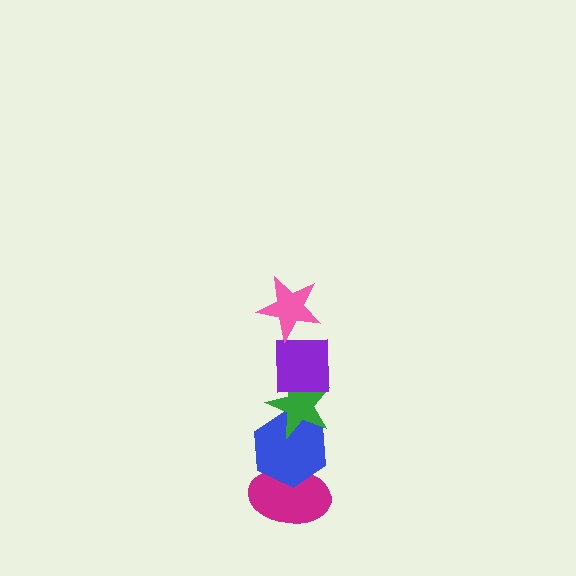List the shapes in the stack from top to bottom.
From top to bottom: the pink star, the purple square, the green star, the blue hexagon, the magenta ellipse.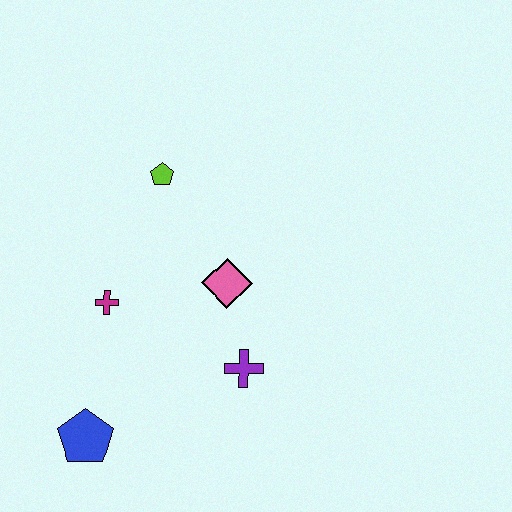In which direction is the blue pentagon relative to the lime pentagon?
The blue pentagon is below the lime pentagon.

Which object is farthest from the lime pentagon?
The blue pentagon is farthest from the lime pentagon.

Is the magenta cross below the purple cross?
No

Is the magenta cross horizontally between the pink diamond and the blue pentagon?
Yes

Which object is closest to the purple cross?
The pink diamond is closest to the purple cross.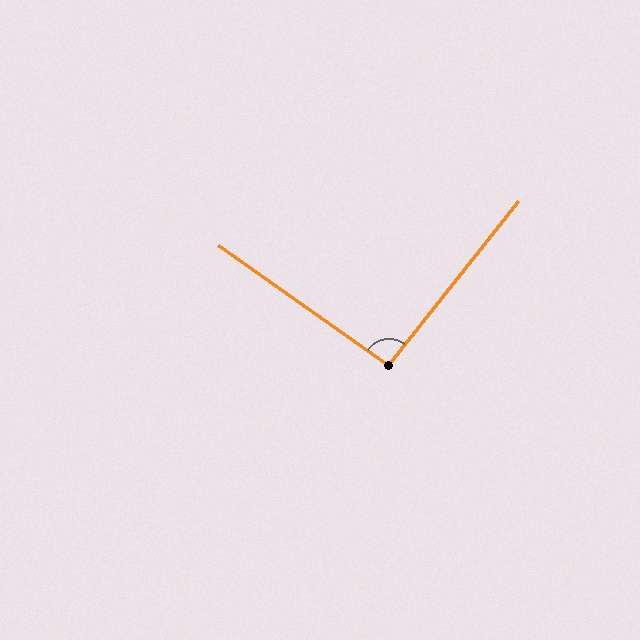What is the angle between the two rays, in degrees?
Approximately 93 degrees.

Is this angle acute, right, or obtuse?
It is approximately a right angle.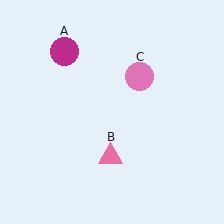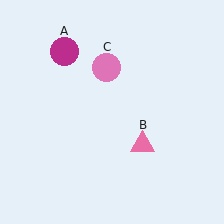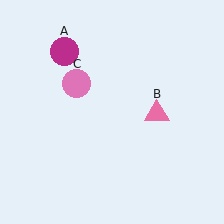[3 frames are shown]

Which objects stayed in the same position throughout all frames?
Magenta circle (object A) remained stationary.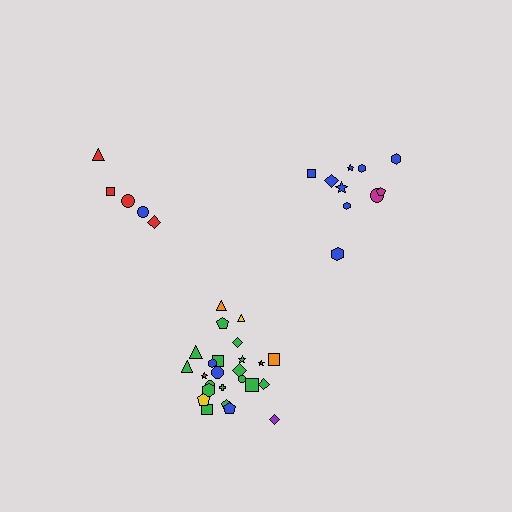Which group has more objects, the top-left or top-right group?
The top-right group.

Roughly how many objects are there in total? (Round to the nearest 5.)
Roughly 40 objects in total.